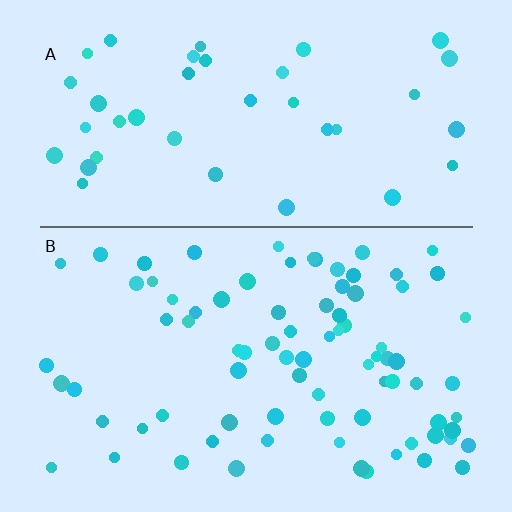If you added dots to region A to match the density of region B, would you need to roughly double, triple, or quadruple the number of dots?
Approximately double.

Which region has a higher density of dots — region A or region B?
B (the bottom).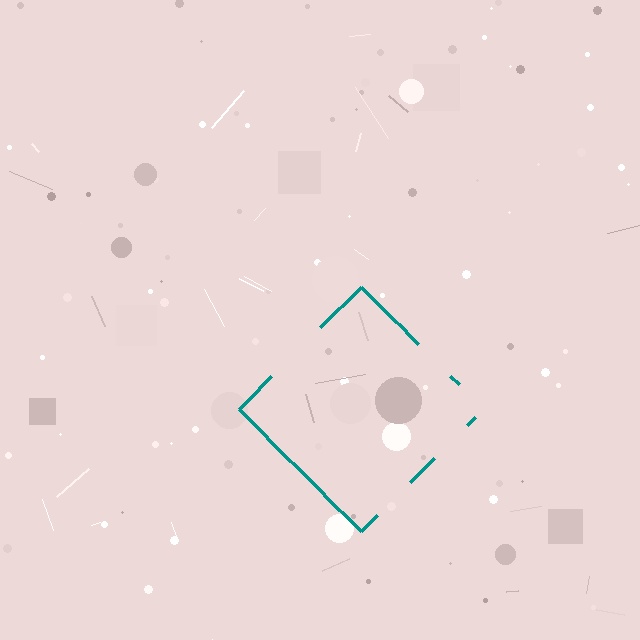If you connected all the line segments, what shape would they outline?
They would outline a diamond.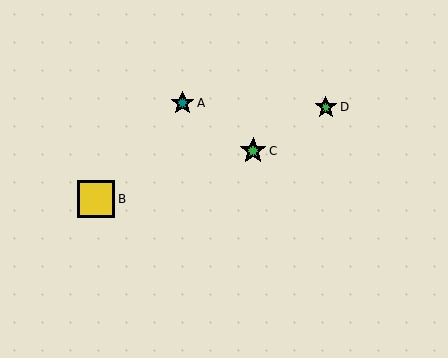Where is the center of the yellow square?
The center of the yellow square is at (96, 199).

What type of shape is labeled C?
Shape C is a green star.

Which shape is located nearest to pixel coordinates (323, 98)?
The green star (labeled D) at (326, 107) is nearest to that location.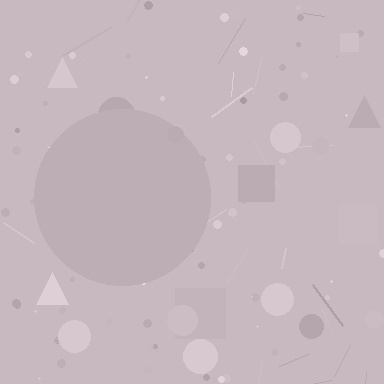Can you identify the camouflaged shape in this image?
The camouflaged shape is a circle.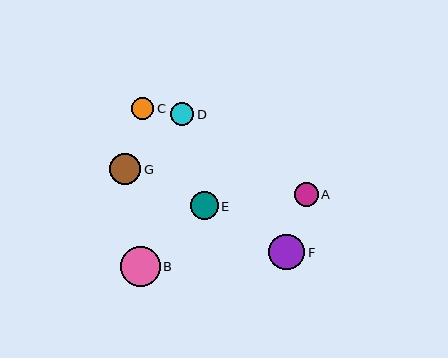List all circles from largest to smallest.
From largest to smallest: B, F, G, E, A, D, C.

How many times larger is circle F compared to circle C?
Circle F is approximately 1.6 times the size of circle C.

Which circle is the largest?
Circle B is the largest with a size of approximately 40 pixels.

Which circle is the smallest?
Circle C is the smallest with a size of approximately 22 pixels.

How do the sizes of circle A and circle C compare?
Circle A and circle C are approximately the same size.